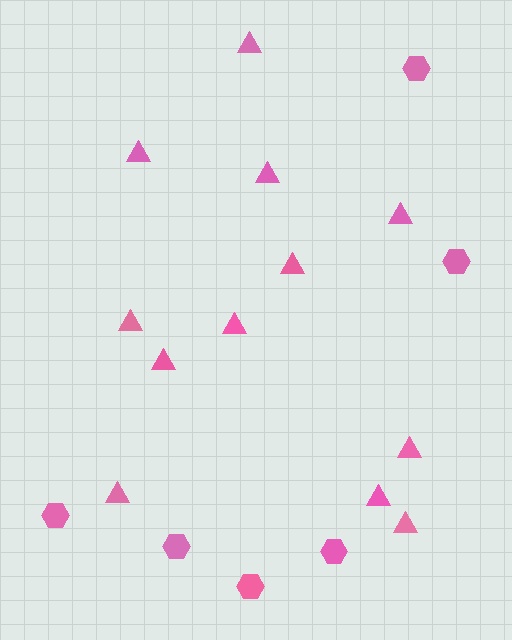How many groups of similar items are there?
There are 2 groups: one group of triangles (12) and one group of hexagons (6).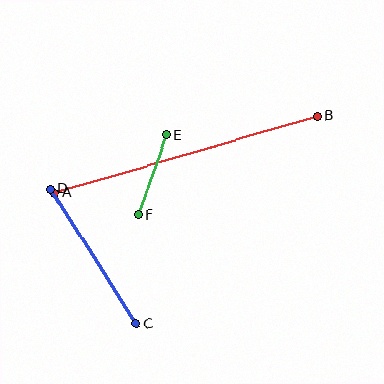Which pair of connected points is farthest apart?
Points A and B are farthest apart.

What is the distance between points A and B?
The distance is approximately 274 pixels.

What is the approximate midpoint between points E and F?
The midpoint is at approximately (153, 175) pixels.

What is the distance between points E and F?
The distance is approximately 84 pixels.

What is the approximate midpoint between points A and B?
The midpoint is at approximately (186, 154) pixels.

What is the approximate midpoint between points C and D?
The midpoint is at approximately (93, 256) pixels.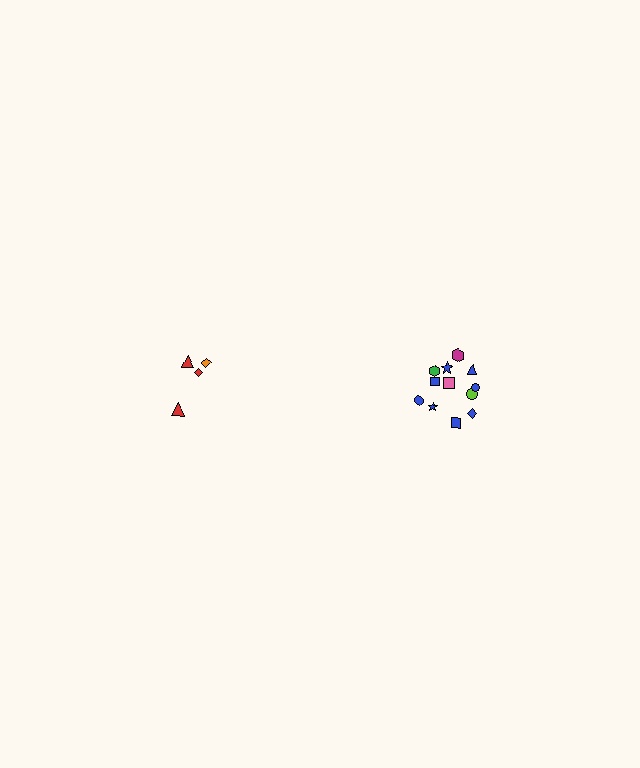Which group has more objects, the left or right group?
The right group.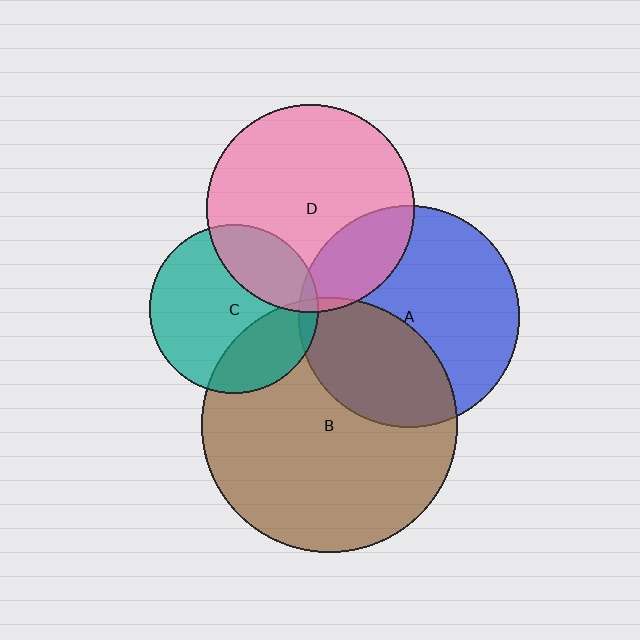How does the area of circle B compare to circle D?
Approximately 1.5 times.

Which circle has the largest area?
Circle B (brown).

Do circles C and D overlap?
Yes.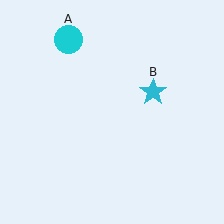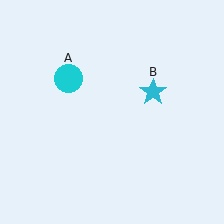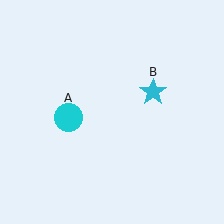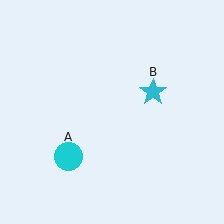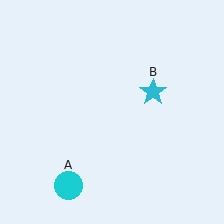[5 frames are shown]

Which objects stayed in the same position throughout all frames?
Cyan star (object B) remained stationary.